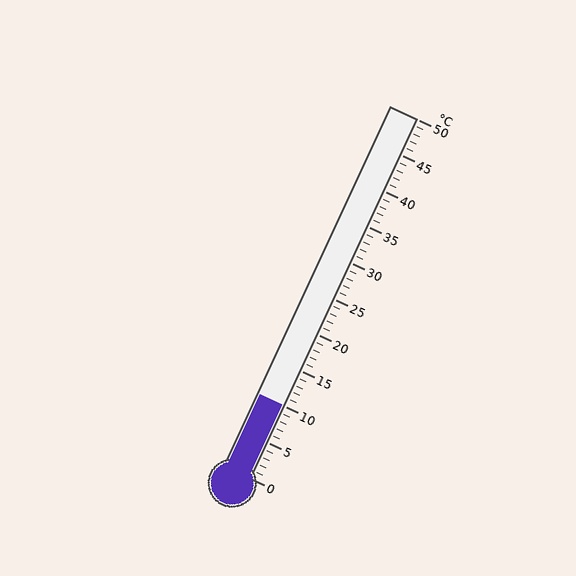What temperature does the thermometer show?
The thermometer shows approximately 10°C.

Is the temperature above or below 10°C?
The temperature is at 10°C.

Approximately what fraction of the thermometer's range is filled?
The thermometer is filled to approximately 20% of its range.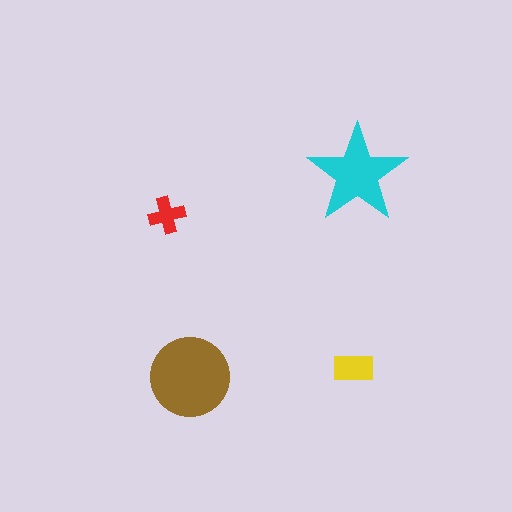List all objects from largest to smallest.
The brown circle, the cyan star, the yellow rectangle, the red cross.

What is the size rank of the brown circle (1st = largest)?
1st.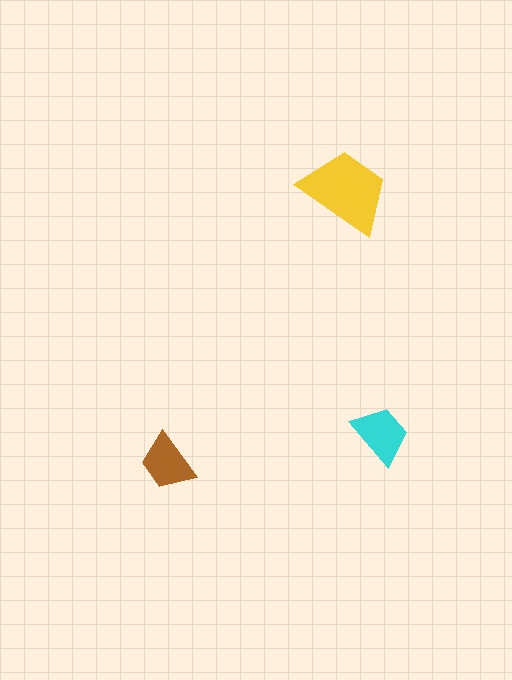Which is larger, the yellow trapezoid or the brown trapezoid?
The yellow one.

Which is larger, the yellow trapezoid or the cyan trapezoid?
The yellow one.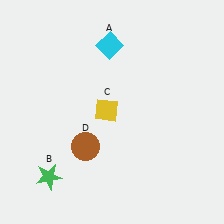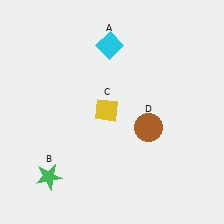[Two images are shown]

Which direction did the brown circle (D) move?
The brown circle (D) moved right.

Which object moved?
The brown circle (D) moved right.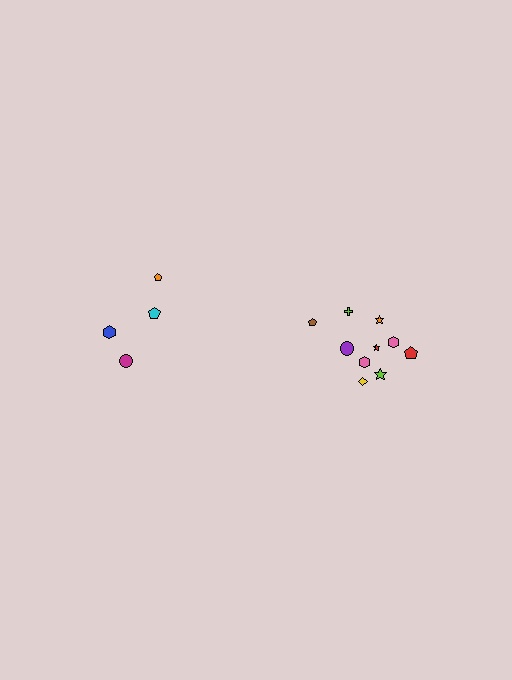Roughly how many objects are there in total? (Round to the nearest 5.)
Roughly 15 objects in total.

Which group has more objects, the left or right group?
The right group.